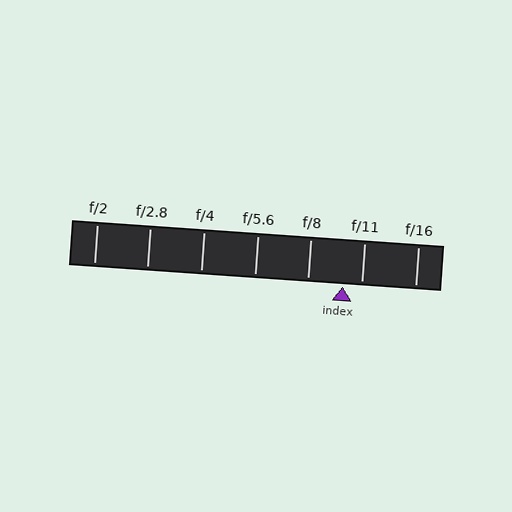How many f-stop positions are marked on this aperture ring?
There are 7 f-stop positions marked.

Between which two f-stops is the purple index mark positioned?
The index mark is between f/8 and f/11.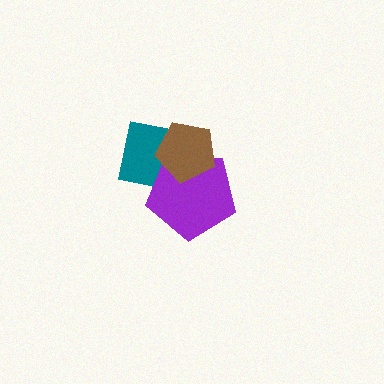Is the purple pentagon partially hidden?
Yes, it is partially covered by another shape.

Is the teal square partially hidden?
Yes, it is partially covered by another shape.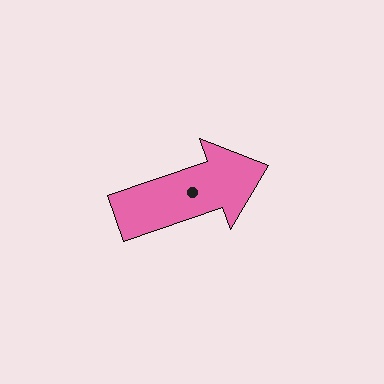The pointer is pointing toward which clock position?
Roughly 2 o'clock.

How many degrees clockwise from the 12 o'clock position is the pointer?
Approximately 71 degrees.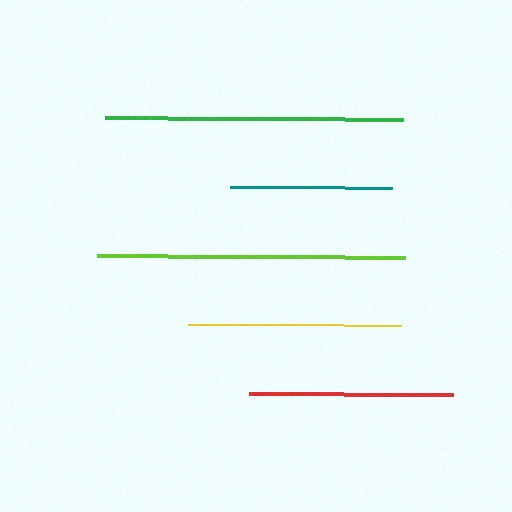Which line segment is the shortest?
The teal line is the shortest at approximately 162 pixels.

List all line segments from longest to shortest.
From longest to shortest: lime, green, yellow, red, teal.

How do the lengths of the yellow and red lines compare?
The yellow and red lines are approximately the same length.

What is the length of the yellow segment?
The yellow segment is approximately 214 pixels long.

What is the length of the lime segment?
The lime segment is approximately 308 pixels long.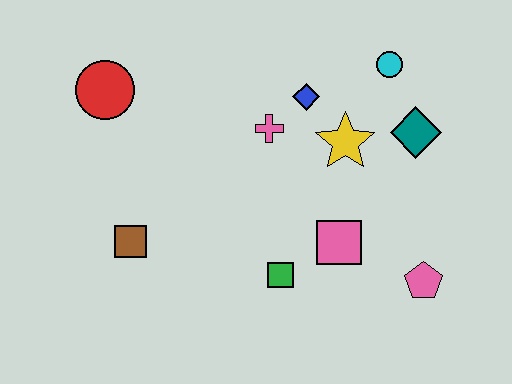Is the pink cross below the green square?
No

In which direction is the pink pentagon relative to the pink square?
The pink pentagon is to the right of the pink square.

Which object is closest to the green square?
The pink square is closest to the green square.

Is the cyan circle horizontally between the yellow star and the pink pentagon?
Yes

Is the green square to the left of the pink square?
Yes